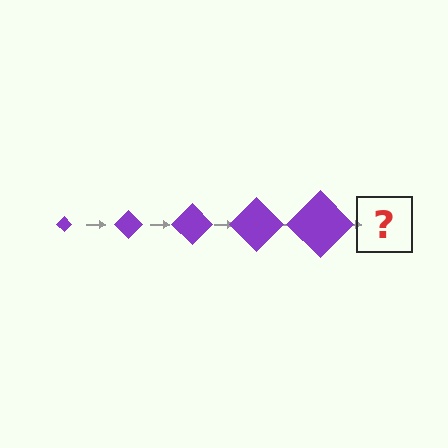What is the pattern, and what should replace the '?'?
The pattern is that the diamond gets progressively larger each step. The '?' should be a purple diamond, larger than the previous one.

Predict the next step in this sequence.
The next step is a purple diamond, larger than the previous one.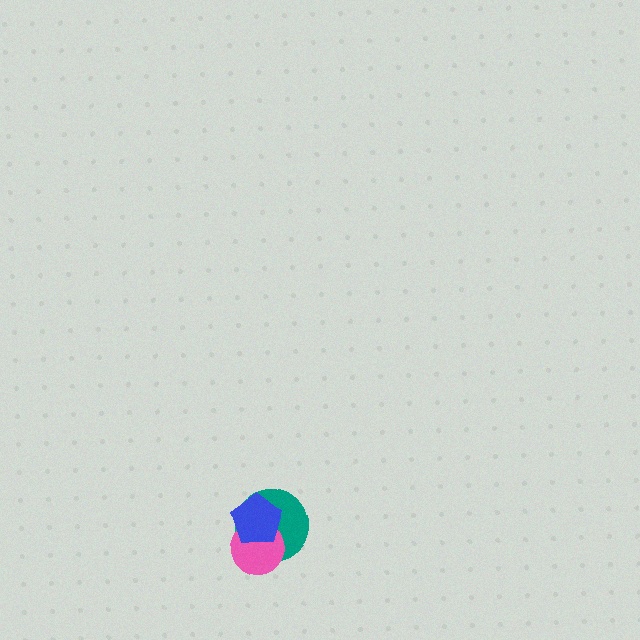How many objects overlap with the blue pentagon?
2 objects overlap with the blue pentagon.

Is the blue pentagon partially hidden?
No, no other shape covers it.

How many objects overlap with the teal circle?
2 objects overlap with the teal circle.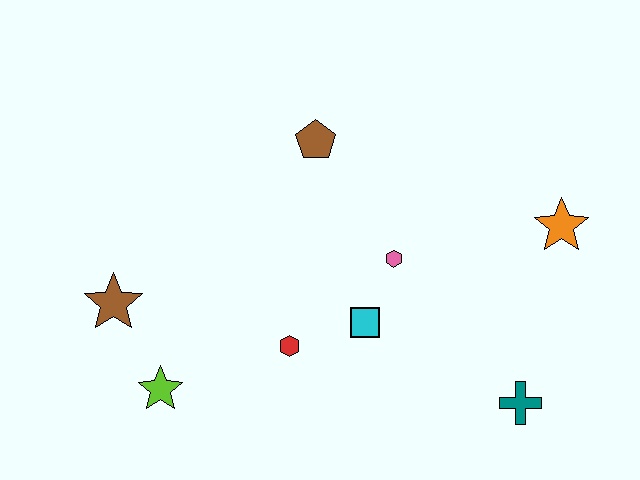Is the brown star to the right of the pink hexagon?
No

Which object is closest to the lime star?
The brown star is closest to the lime star.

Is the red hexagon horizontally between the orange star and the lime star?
Yes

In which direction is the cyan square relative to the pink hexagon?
The cyan square is below the pink hexagon.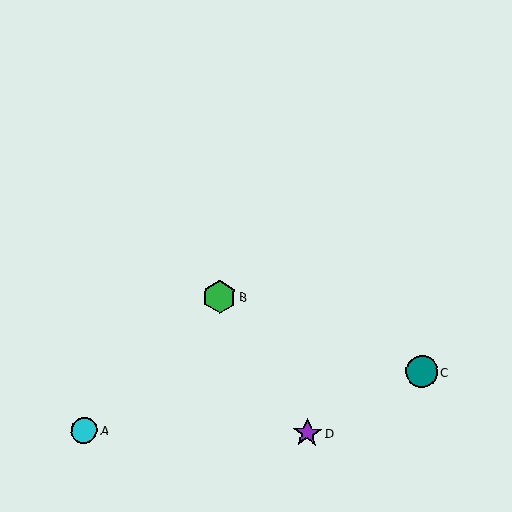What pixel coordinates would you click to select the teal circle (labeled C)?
Click at (422, 372) to select the teal circle C.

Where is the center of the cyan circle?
The center of the cyan circle is at (84, 430).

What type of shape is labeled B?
Shape B is a green hexagon.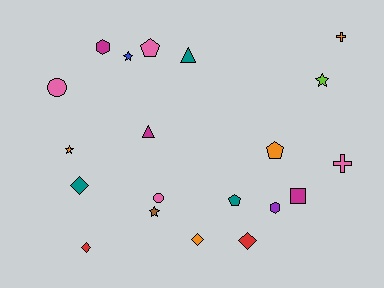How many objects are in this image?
There are 20 objects.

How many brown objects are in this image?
There is 1 brown object.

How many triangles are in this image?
There are 2 triangles.